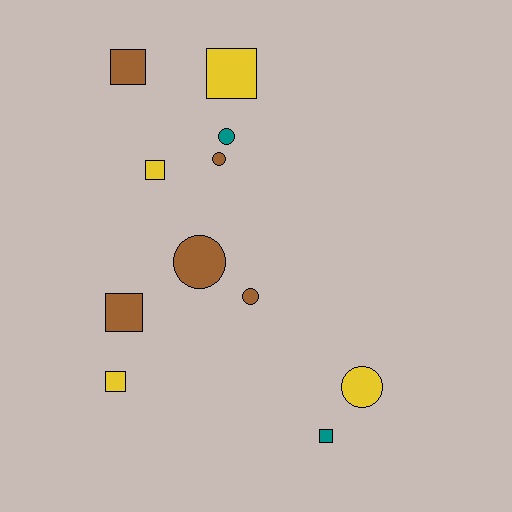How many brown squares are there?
There are 2 brown squares.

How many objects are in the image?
There are 11 objects.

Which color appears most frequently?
Brown, with 5 objects.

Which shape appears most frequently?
Square, with 6 objects.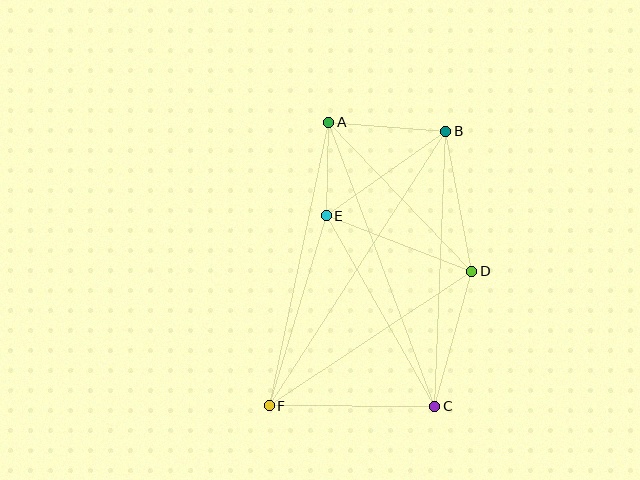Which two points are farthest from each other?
Points B and F are farthest from each other.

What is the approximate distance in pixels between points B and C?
The distance between B and C is approximately 275 pixels.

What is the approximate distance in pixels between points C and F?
The distance between C and F is approximately 165 pixels.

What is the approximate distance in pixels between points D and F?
The distance between D and F is approximately 243 pixels.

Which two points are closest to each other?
Points A and E are closest to each other.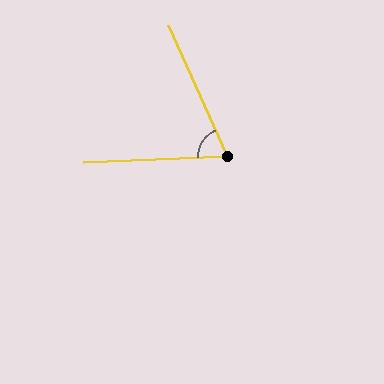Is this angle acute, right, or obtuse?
It is acute.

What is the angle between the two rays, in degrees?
Approximately 68 degrees.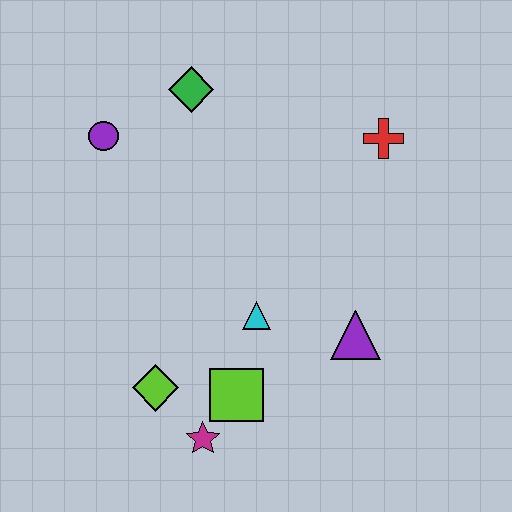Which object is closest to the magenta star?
The lime square is closest to the magenta star.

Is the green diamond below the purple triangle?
No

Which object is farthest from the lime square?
The green diamond is farthest from the lime square.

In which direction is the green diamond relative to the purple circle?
The green diamond is to the right of the purple circle.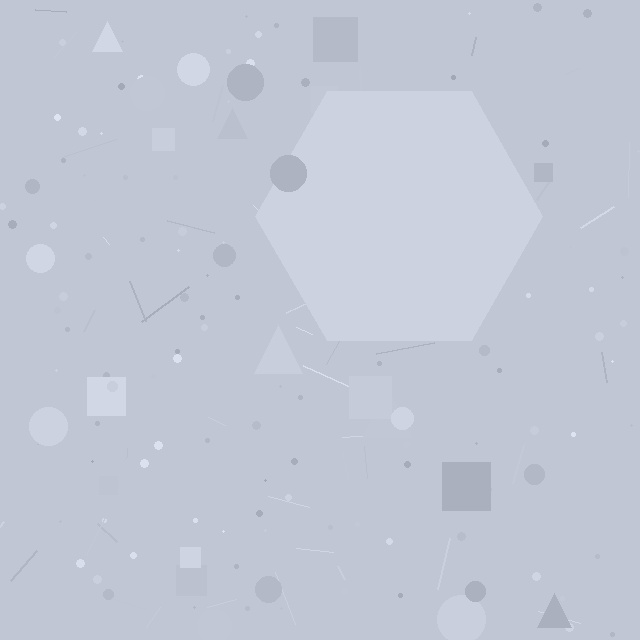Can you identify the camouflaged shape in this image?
The camouflaged shape is a hexagon.